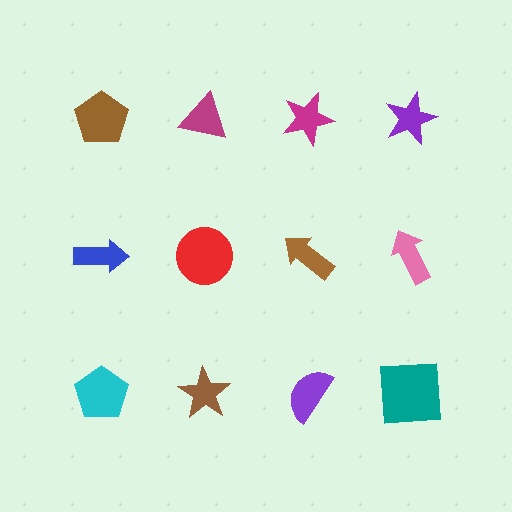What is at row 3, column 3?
A purple semicircle.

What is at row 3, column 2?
A brown star.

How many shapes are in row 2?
4 shapes.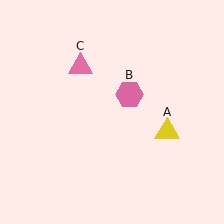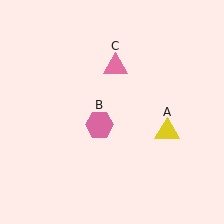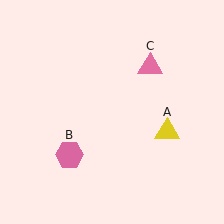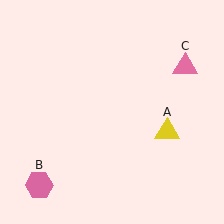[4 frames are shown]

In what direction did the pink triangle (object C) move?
The pink triangle (object C) moved right.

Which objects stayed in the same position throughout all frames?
Yellow triangle (object A) remained stationary.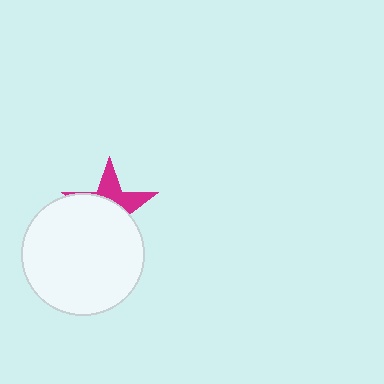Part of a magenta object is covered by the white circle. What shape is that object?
It is a star.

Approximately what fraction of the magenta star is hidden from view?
Roughly 62% of the magenta star is hidden behind the white circle.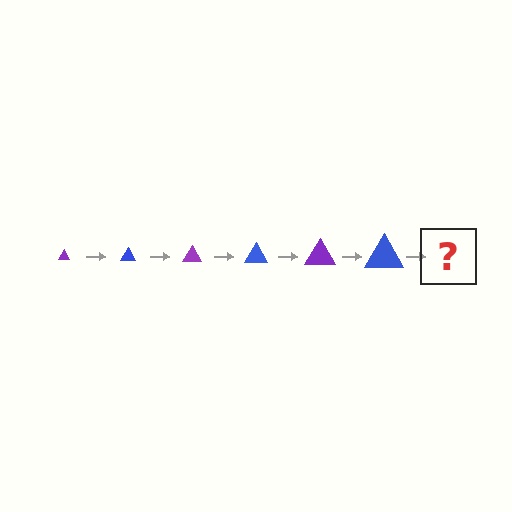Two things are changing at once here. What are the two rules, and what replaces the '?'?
The two rules are that the triangle grows larger each step and the color cycles through purple and blue. The '?' should be a purple triangle, larger than the previous one.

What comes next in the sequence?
The next element should be a purple triangle, larger than the previous one.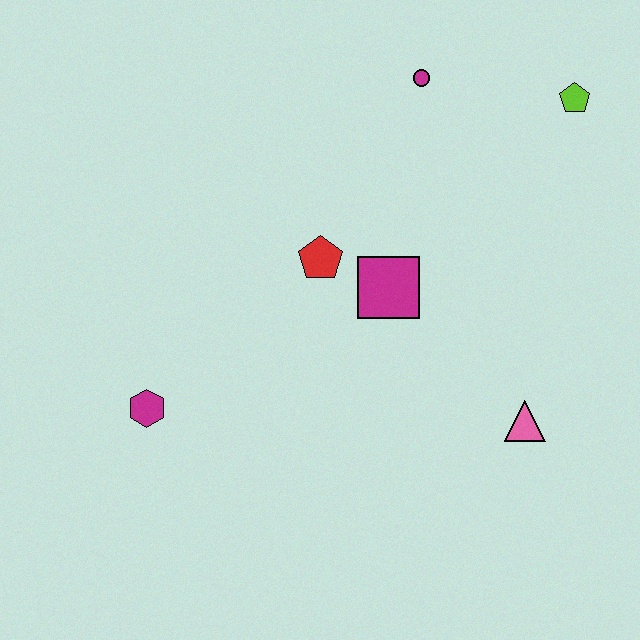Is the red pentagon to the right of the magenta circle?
No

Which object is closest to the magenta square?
The red pentagon is closest to the magenta square.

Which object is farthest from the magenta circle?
The magenta hexagon is farthest from the magenta circle.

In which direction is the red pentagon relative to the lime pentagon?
The red pentagon is to the left of the lime pentagon.